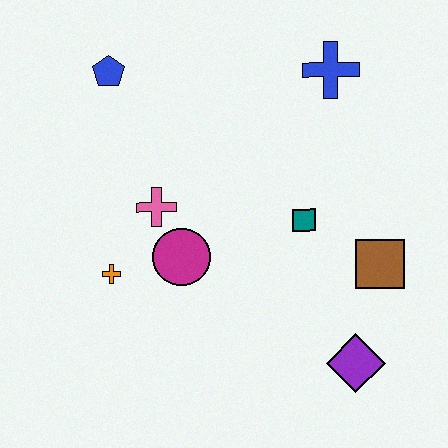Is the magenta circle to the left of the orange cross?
No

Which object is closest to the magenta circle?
The pink cross is closest to the magenta circle.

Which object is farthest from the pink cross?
The purple diamond is farthest from the pink cross.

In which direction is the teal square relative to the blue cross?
The teal square is below the blue cross.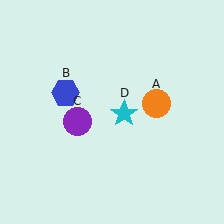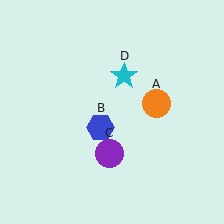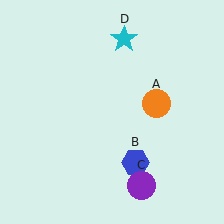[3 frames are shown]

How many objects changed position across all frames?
3 objects changed position: blue hexagon (object B), purple circle (object C), cyan star (object D).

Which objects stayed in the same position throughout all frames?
Orange circle (object A) remained stationary.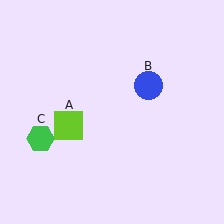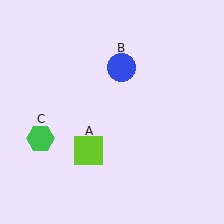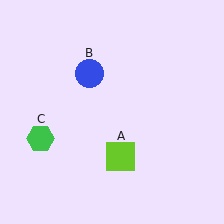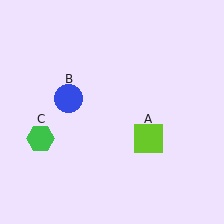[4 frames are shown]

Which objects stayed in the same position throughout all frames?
Green hexagon (object C) remained stationary.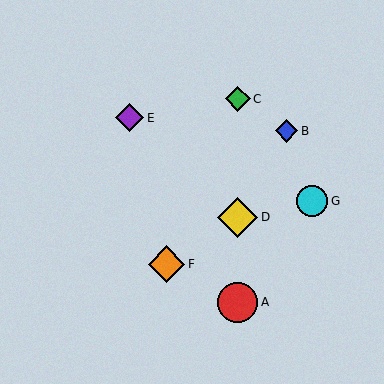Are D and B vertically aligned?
No, D is at x≈238 and B is at x≈287.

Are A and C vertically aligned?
Yes, both are at x≈238.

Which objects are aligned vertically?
Objects A, C, D are aligned vertically.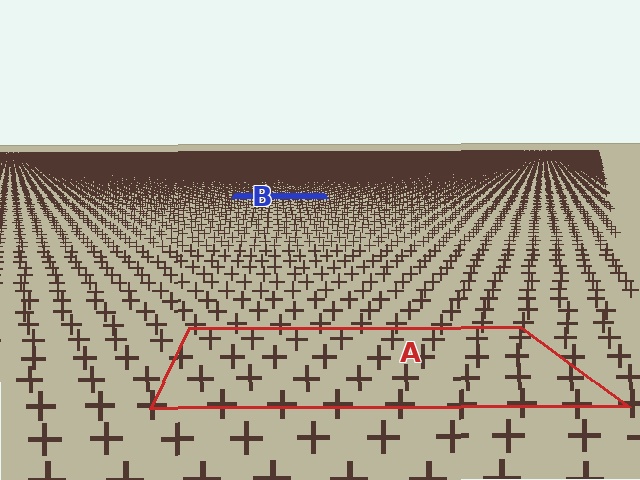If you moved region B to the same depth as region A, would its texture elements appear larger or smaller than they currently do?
They would appear larger. At a closer depth, the same texture elements are projected at a bigger on-screen size.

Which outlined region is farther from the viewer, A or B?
Region B is farther from the viewer — the texture elements inside it appear smaller and more densely packed.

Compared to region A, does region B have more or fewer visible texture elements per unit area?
Region B has more texture elements per unit area — they are packed more densely because it is farther away.